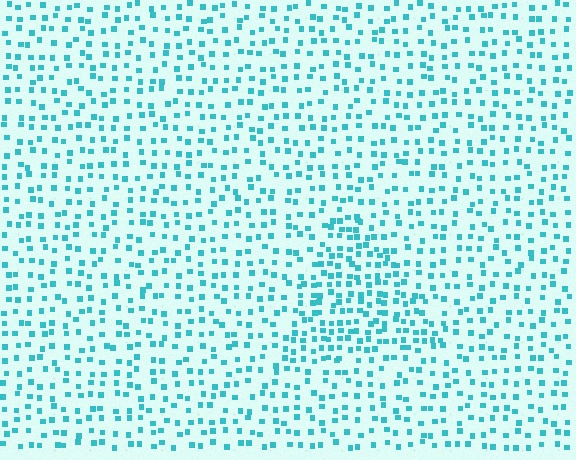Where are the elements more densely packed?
The elements are more densely packed inside the triangle boundary.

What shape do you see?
I see a triangle.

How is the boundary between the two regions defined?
The boundary is defined by a change in element density (approximately 1.7x ratio). All elements are the same color, size, and shape.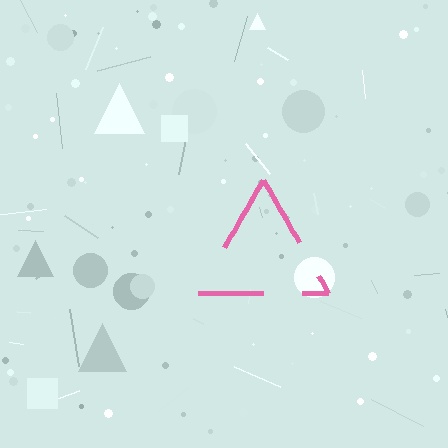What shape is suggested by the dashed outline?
The dashed outline suggests a triangle.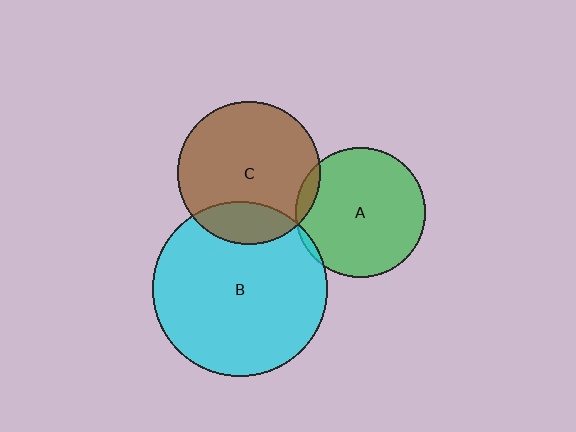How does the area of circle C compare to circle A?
Approximately 1.2 times.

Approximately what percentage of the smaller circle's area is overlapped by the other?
Approximately 5%.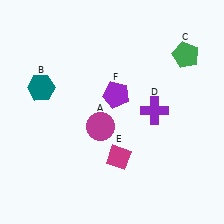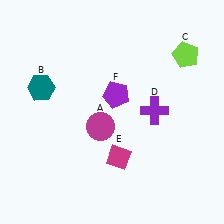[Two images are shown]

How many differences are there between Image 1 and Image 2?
There is 1 difference between the two images.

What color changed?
The pentagon (C) changed from green in Image 1 to lime in Image 2.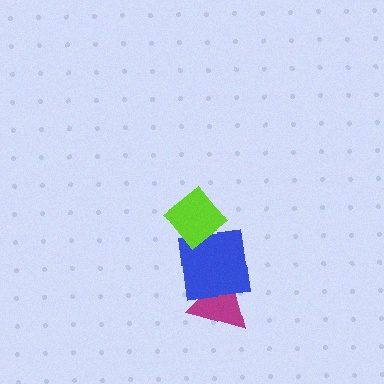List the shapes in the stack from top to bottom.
From top to bottom: the lime diamond, the blue square, the magenta triangle.